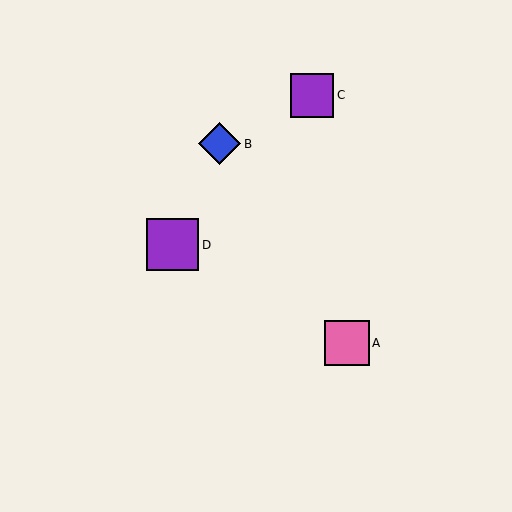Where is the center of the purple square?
The center of the purple square is at (312, 95).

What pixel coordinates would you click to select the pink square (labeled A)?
Click at (347, 343) to select the pink square A.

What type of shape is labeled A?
Shape A is a pink square.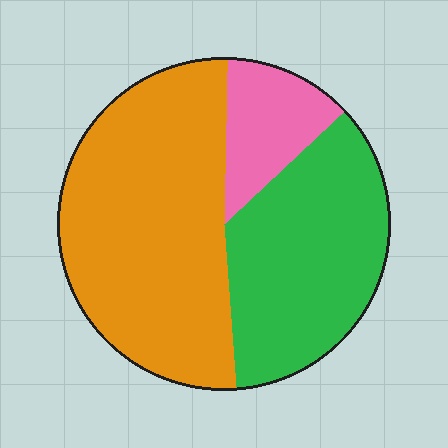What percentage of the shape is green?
Green takes up about three eighths (3/8) of the shape.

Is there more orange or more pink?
Orange.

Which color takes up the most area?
Orange, at roughly 50%.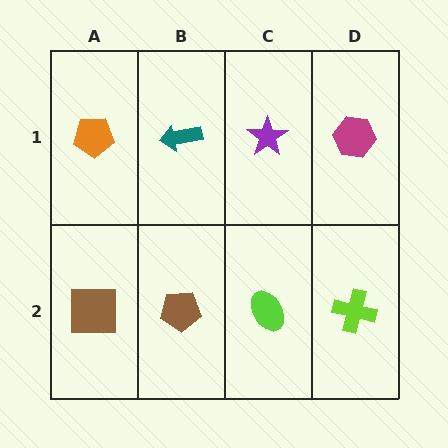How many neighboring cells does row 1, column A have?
2.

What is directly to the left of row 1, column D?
A purple star.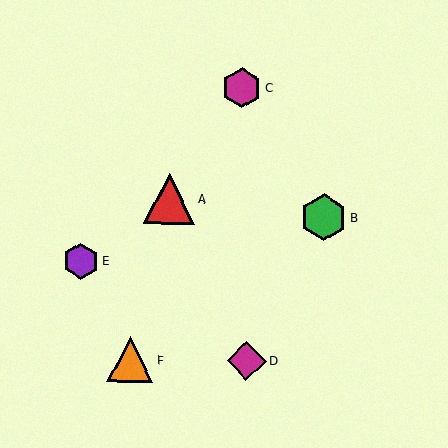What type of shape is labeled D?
Shape D is a magenta diamond.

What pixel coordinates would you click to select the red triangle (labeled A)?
Click at (169, 199) to select the red triangle A.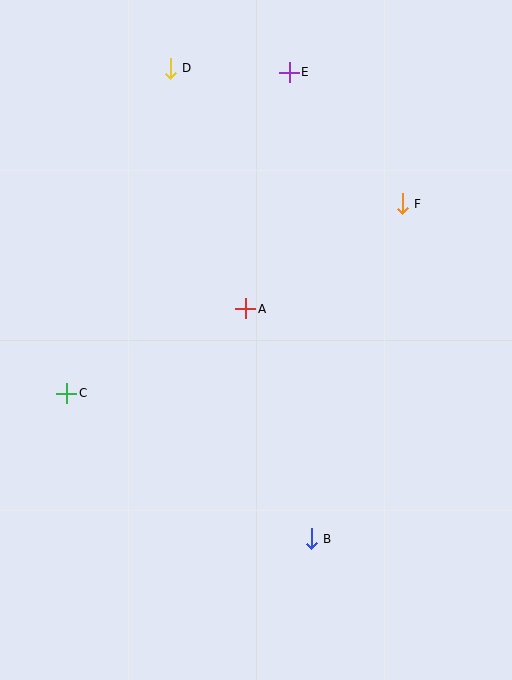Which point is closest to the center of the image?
Point A at (246, 309) is closest to the center.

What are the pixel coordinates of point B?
Point B is at (311, 539).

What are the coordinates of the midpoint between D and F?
The midpoint between D and F is at (286, 136).